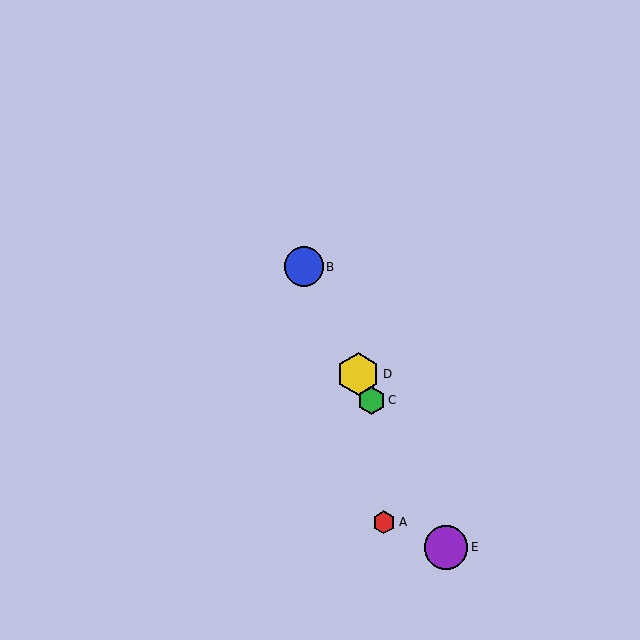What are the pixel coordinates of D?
Object D is at (358, 374).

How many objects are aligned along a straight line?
4 objects (B, C, D, E) are aligned along a straight line.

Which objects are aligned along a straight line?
Objects B, C, D, E are aligned along a straight line.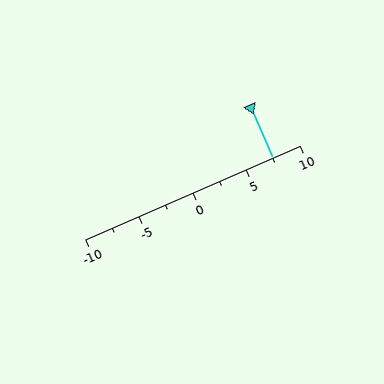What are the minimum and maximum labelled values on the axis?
The axis runs from -10 to 10.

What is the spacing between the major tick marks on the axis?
The major ticks are spaced 5 apart.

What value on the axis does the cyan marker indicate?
The marker indicates approximately 7.5.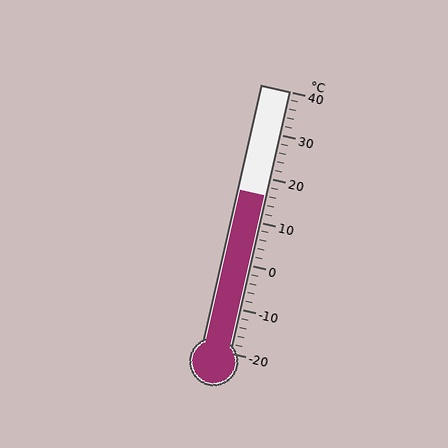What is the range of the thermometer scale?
The thermometer scale ranges from -20°C to 40°C.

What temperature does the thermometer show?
The thermometer shows approximately 16°C.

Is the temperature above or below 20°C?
The temperature is below 20°C.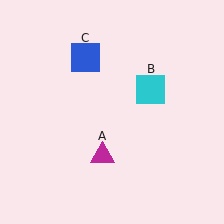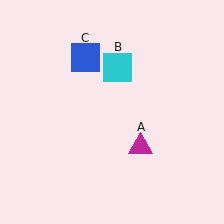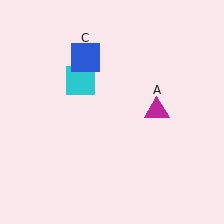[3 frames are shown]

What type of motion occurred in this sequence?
The magenta triangle (object A), cyan square (object B) rotated counterclockwise around the center of the scene.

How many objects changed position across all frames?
2 objects changed position: magenta triangle (object A), cyan square (object B).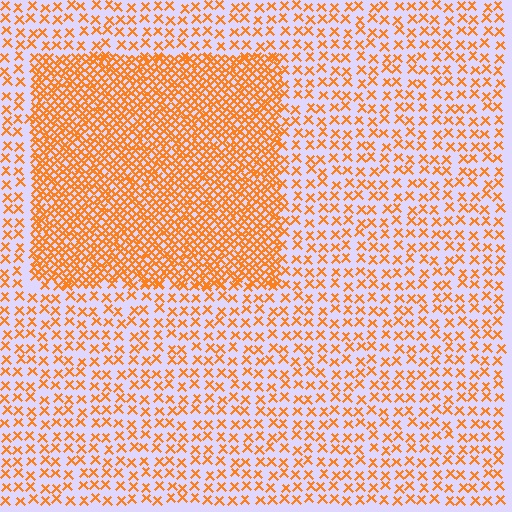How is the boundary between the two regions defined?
The boundary is defined by a change in element density (approximately 2.6x ratio). All elements are the same color, size, and shape.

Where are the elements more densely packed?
The elements are more densely packed inside the rectangle boundary.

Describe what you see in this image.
The image contains small orange elements arranged at two different densities. A rectangle-shaped region is visible where the elements are more densely packed than the surrounding area.